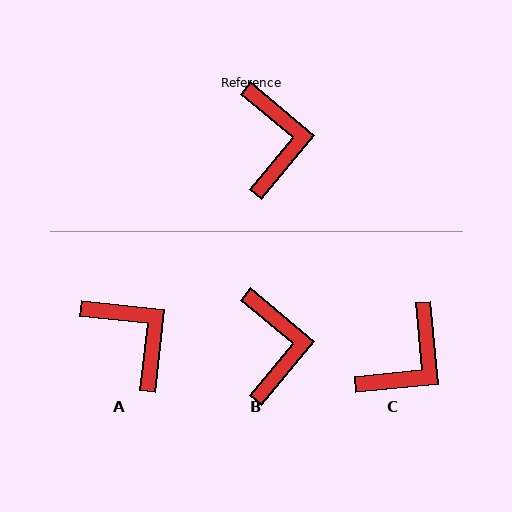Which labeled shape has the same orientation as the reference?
B.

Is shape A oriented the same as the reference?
No, it is off by about 33 degrees.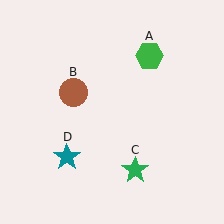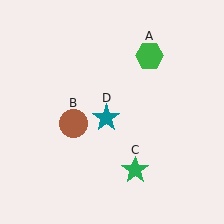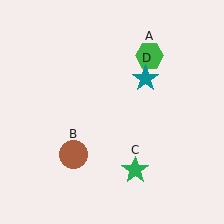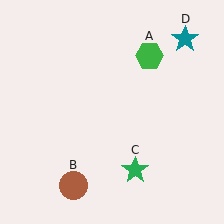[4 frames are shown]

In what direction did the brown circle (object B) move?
The brown circle (object B) moved down.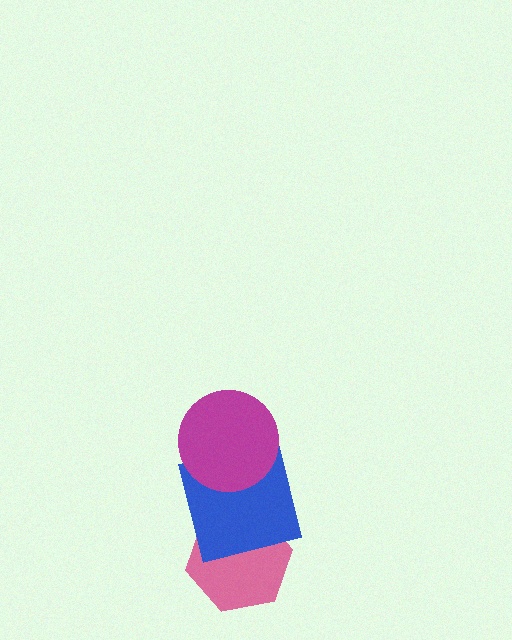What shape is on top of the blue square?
The magenta circle is on top of the blue square.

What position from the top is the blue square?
The blue square is 2nd from the top.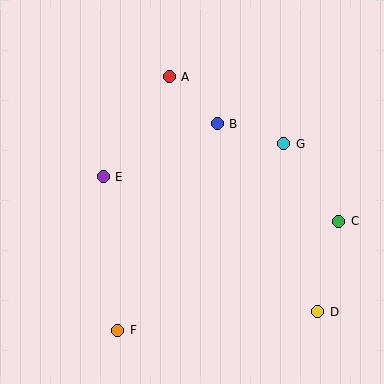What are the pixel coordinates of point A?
Point A is at (169, 77).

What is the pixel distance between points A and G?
The distance between A and G is 133 pixels.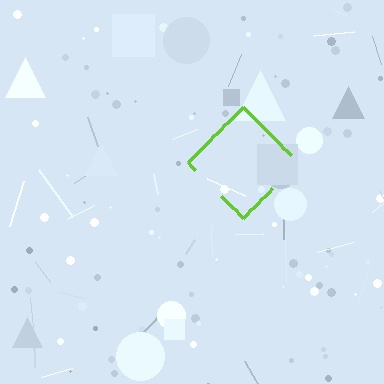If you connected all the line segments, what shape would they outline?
They would outline a diamond.